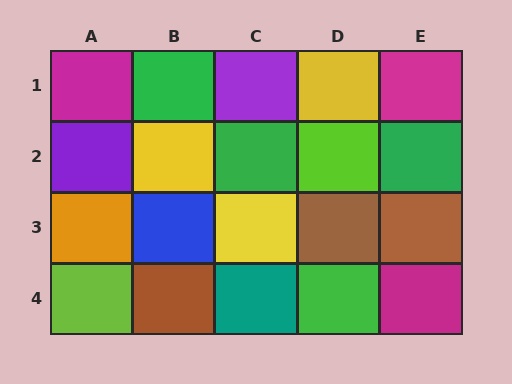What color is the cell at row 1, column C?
Purple.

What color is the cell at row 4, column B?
Brown.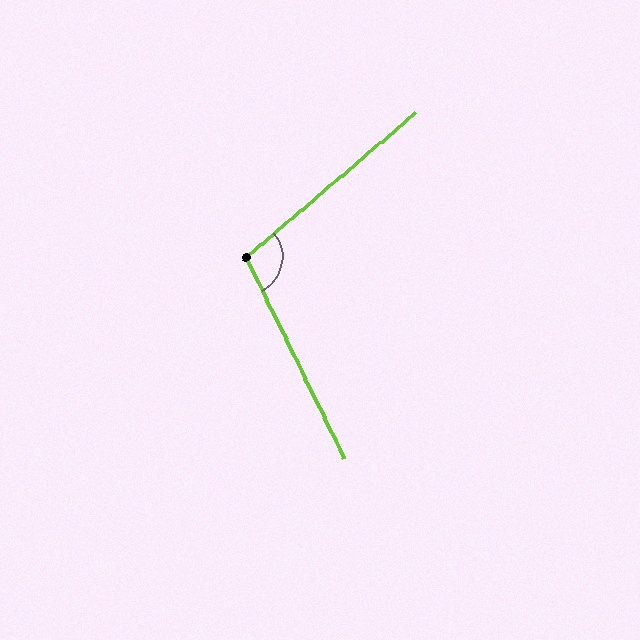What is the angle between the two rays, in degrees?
Approximately 104 degrees.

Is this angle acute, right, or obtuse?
It is obtuse.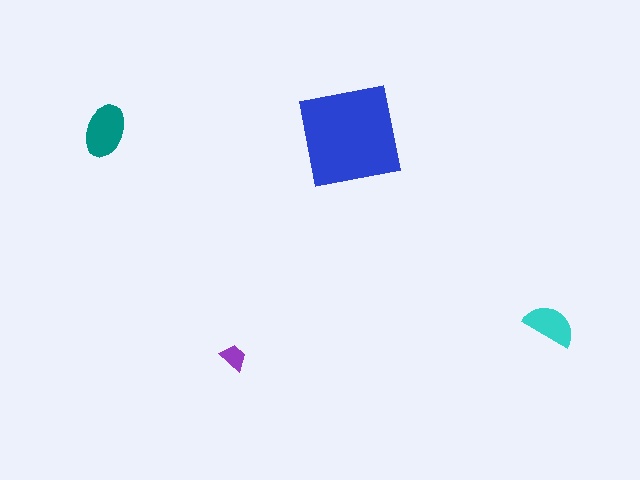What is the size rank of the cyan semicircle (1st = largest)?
3rd.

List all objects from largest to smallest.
The blue square, the teal ellipse, the cyan semicircle, the purple trapezoid.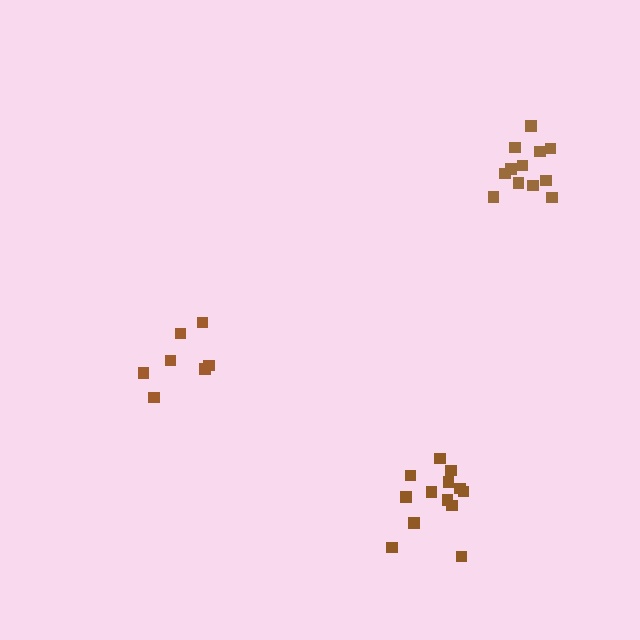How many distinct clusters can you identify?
There are 3 distinct clusters.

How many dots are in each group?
Group 1: 7 dots, Group 2: 12 dots, Group 3: 13 dots (32 total).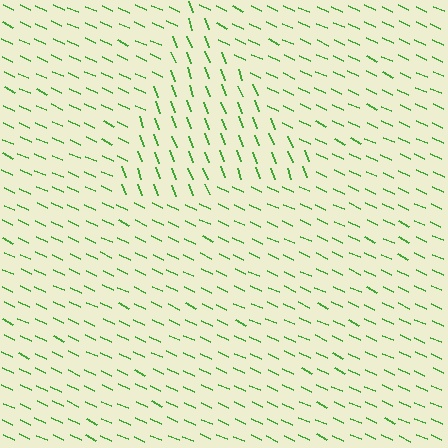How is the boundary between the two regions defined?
The boundary is defined purely by a change in line orientation (approximately 45 degrees difference). All lines are the same color and thickness.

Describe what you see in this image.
The image is filled with small green line segments. A triangle region in the image has lines oriented differently from the surrounding lines, creating a visible texture boundary.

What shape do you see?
I see a triangle.